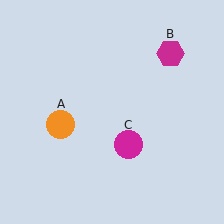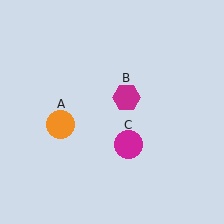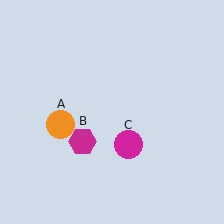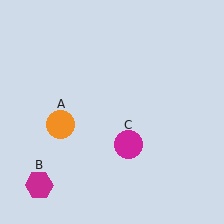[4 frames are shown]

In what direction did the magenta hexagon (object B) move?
The magenta hexagon (object B) moved down and to the left.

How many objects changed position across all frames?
1 object changed position: magenta hexagon (object B).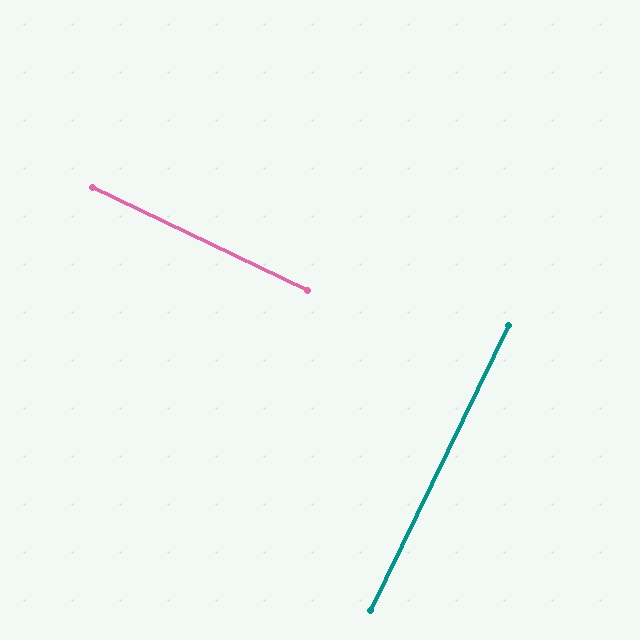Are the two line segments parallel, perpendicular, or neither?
Perpendicular — they meet at approximately 90°.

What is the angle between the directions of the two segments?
Approximately 90 degrees.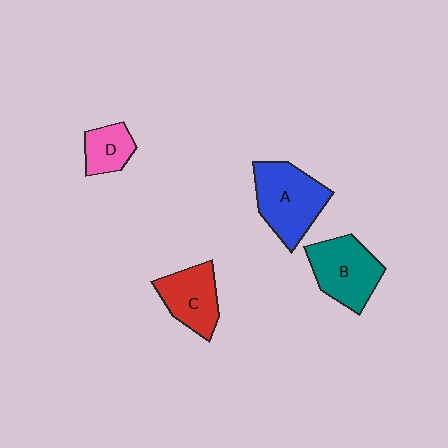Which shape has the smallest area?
Shape D (pink).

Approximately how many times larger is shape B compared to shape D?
Approximately 1.9 times.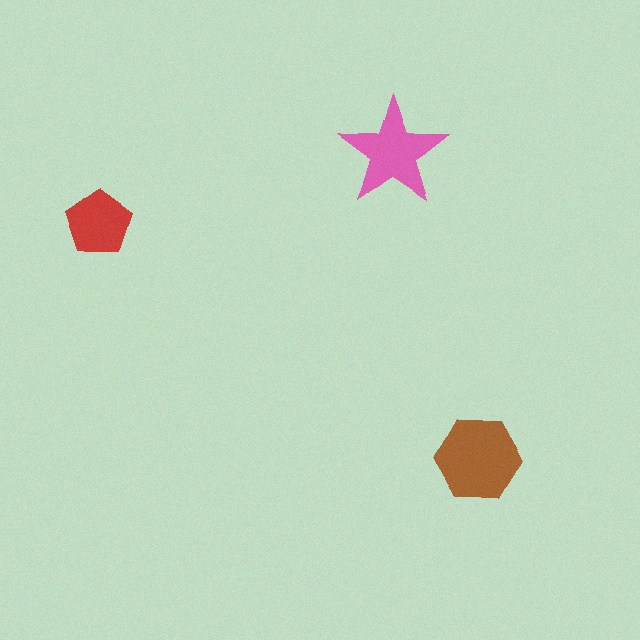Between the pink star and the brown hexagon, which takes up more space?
The brown hexagon.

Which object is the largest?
The brown hexagon.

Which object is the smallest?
The red pentagon.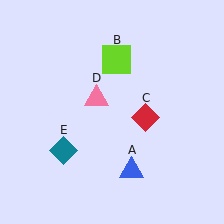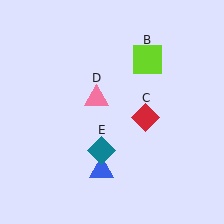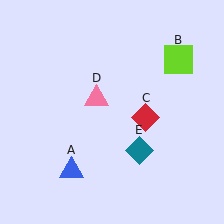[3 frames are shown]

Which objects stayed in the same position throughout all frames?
Red diamond (object C) and pink triangle (object D) remained stationary.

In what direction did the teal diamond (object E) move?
The teal diamond (object E) moved right.